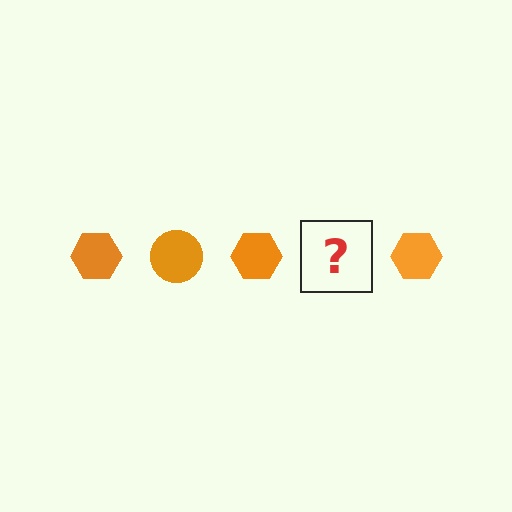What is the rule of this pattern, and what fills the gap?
The rule is that the pattern cycles through hexagon, circle shapes in orange. The gap should be filled with an orange circle.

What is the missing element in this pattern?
The missing element is an orange circle.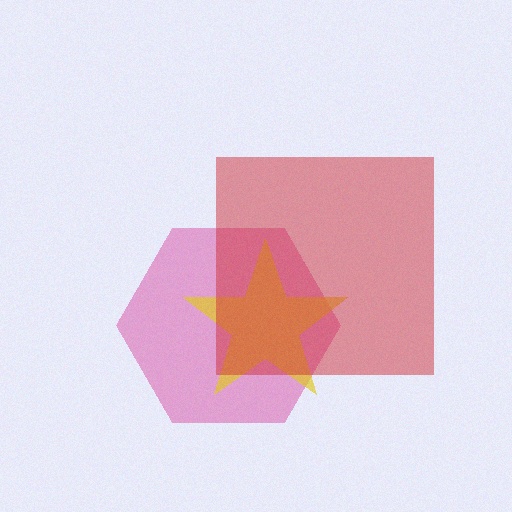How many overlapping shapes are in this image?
There are 3 overlapping shapes in the image.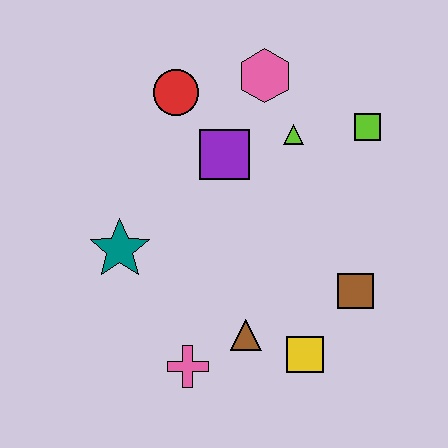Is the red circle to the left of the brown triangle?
Yes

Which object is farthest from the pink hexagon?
The pink cross is farthest from the pink hexagon.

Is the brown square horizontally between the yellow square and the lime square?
Yes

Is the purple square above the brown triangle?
Yes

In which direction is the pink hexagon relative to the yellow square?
The pink hexagon is above the yellow square.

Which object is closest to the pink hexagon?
The lime triangle is closest to the pink hexagon.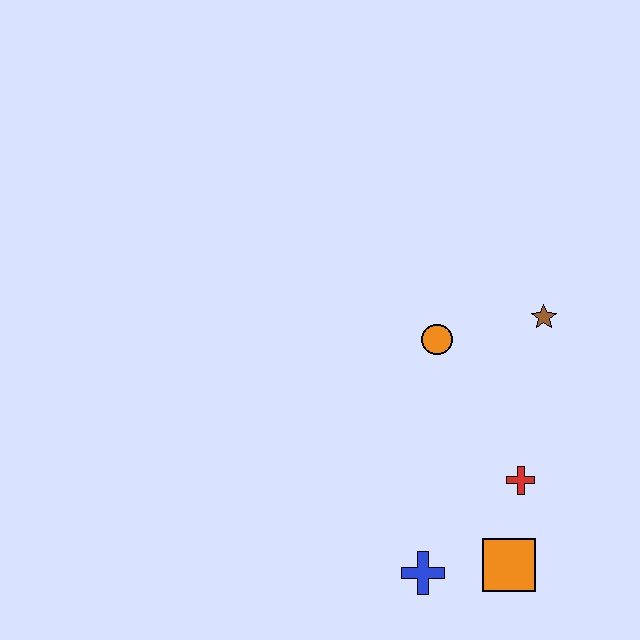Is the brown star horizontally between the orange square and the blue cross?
No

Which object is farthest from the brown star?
The blue cross is farthest from the brown star.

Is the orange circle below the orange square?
No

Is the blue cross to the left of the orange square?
Yes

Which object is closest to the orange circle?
The brown star is closest to the orange circle.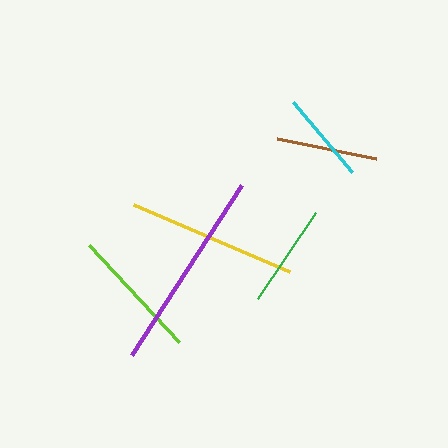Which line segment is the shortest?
The cyan line is the shortest at approximately 91 pixels.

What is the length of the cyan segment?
The cyan segment is approximately 91 pixels long.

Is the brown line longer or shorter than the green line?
The green line is longer than the brown line.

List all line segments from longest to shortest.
From longest to shortest: purple, yellow, lime, green, brown, cyan.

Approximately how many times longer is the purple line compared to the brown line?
The purple line is approximately 2.0 times the length of the brown line.